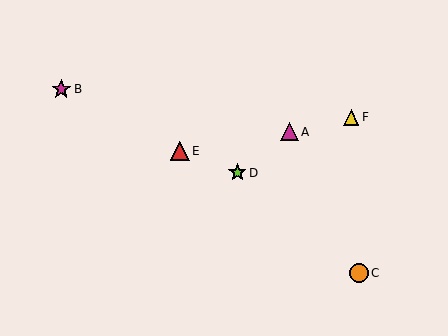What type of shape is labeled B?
Shape B is a magenta star.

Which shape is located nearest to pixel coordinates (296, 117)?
The magenta triangle (labeled A) at (289, 132) is nearest to that location.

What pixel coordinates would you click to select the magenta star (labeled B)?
Click at (61, 89) to select the magenta star B.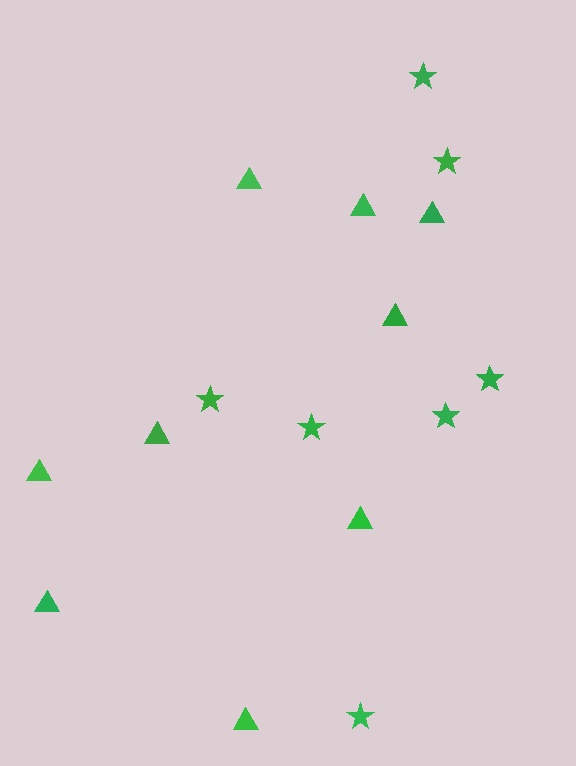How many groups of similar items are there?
There are 2 groups: one group of triangles (9) and one group of stars (7).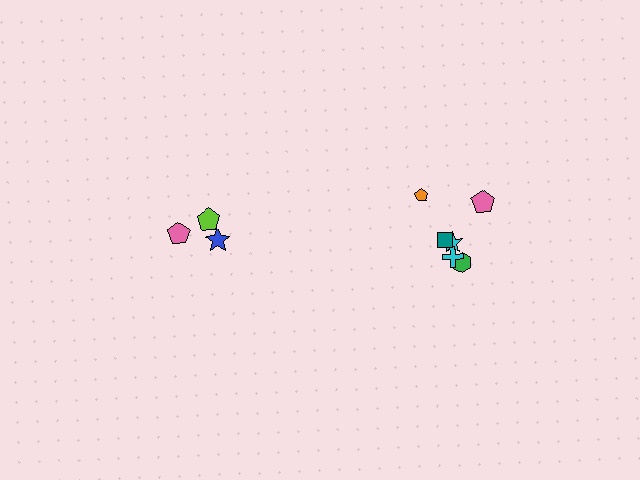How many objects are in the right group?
There are 6 objects.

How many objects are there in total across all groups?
There are 9 objects.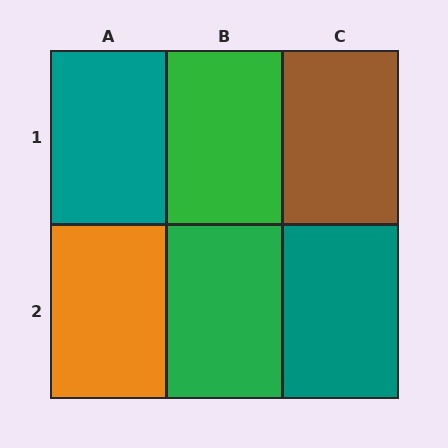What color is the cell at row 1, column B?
Green.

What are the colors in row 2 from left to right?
Orange, green, teal.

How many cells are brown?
1 cell is brown.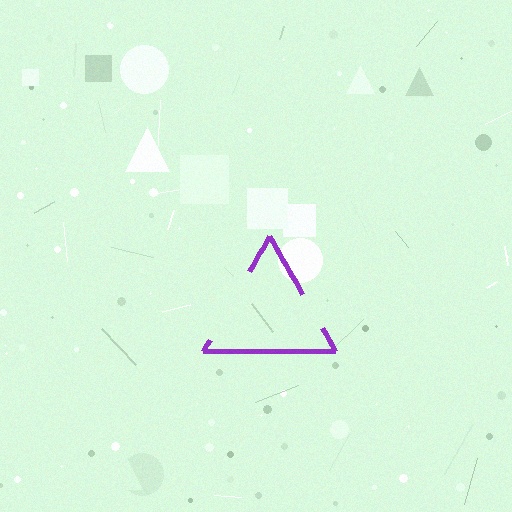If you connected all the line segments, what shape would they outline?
They would outline a triangle.